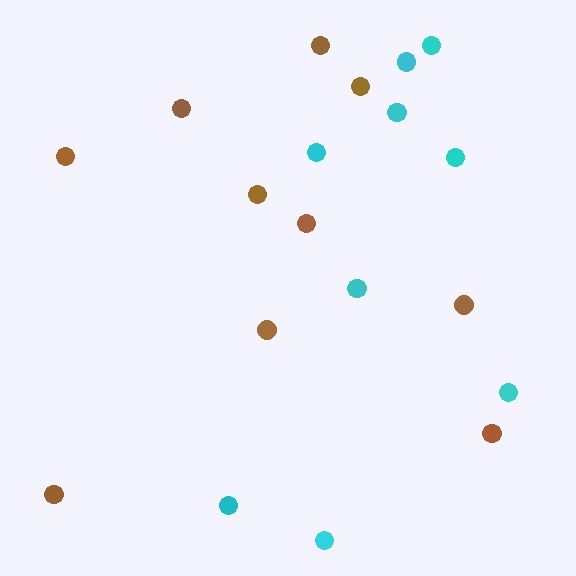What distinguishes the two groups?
There are 2 groups: one group of brown circles (10) and one group of cyan circles (9).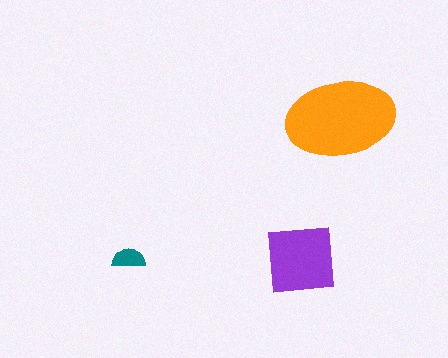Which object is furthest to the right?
The orange ellipse is rightmost.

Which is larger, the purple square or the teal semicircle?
The purple square.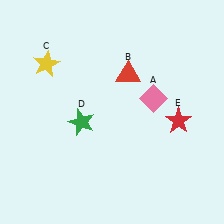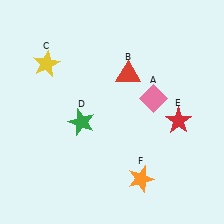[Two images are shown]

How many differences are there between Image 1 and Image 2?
There is 1 difference between the two images.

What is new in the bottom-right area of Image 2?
An orange star (F) was added in the bottom-right area of Image 2.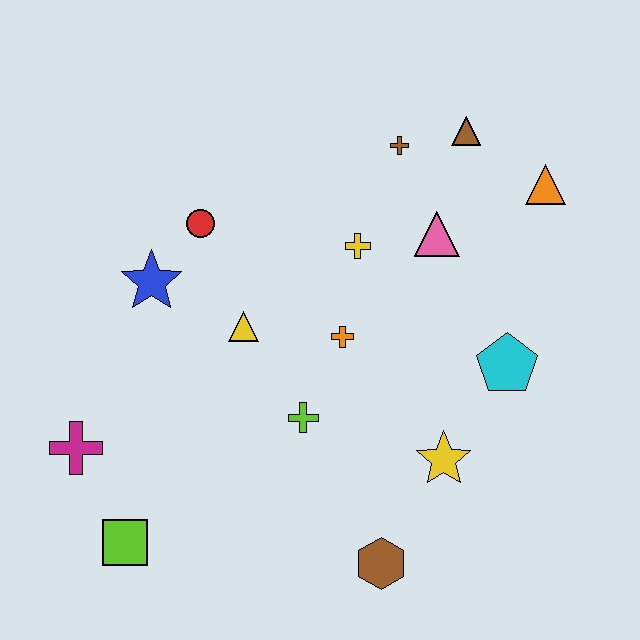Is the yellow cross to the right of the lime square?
Yes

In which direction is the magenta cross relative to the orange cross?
The magenta cross is to the left of the orange cross.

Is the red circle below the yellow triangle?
No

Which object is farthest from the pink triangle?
The lime square is farthest from the pink triangle.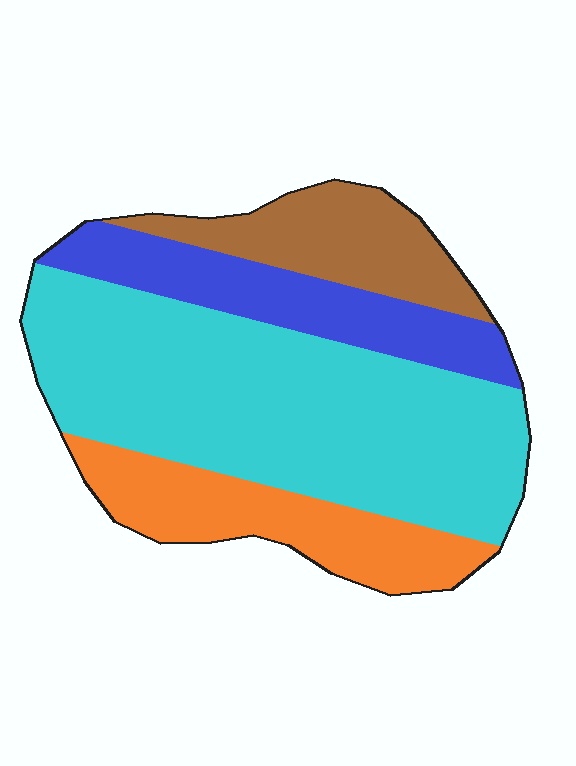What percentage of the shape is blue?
Blue takes up about one sixth (1/6) of the shape.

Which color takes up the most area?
Cyan, at roughly 50%.